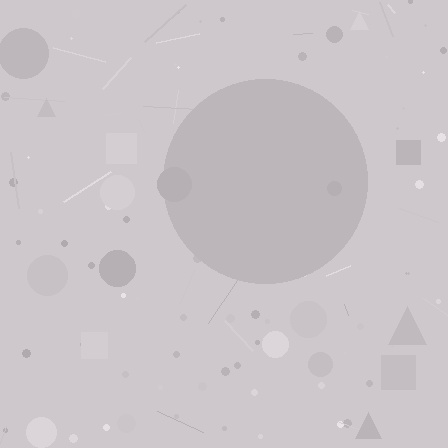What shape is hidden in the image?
A circle is hidden in the image.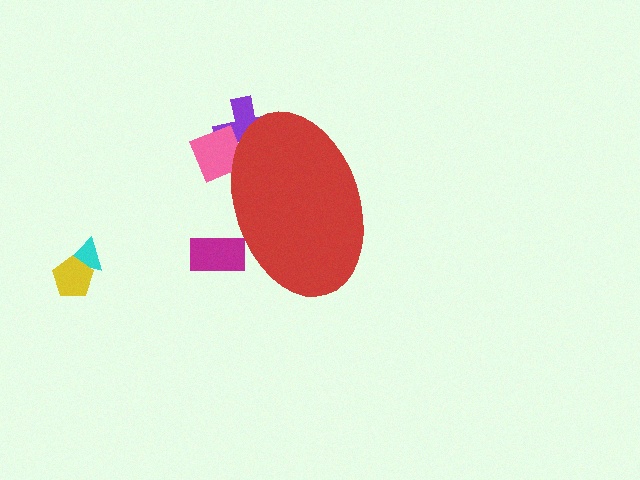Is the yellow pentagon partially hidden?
No, the yellow pentagon is fully visible.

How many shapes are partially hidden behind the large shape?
3 shapes are partially hidden.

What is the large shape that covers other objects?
A red ellipse.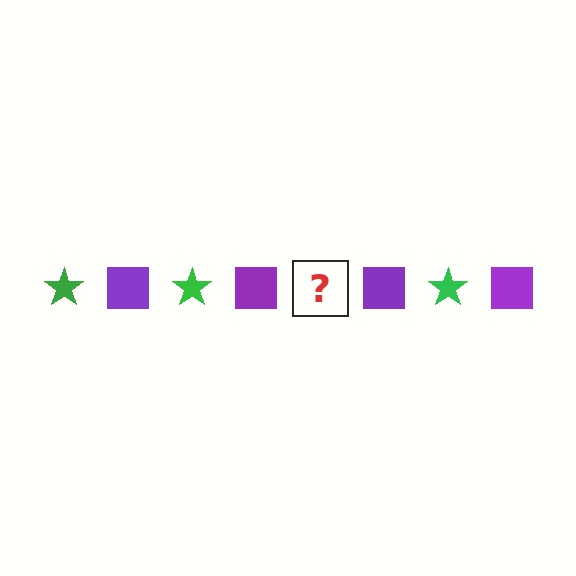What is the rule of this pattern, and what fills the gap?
The rule is that the pattern alternates between green star and purple square. The gap should be filled with a green star.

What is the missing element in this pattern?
The missing element is a green star.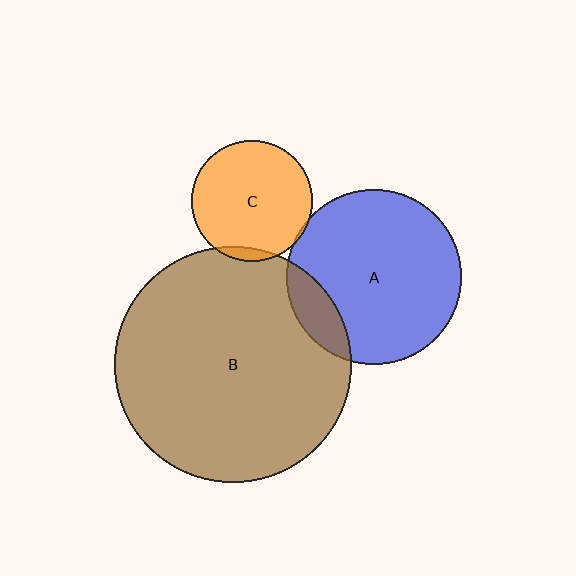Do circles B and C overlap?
Yes.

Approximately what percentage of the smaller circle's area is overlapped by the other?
Approximately 5%.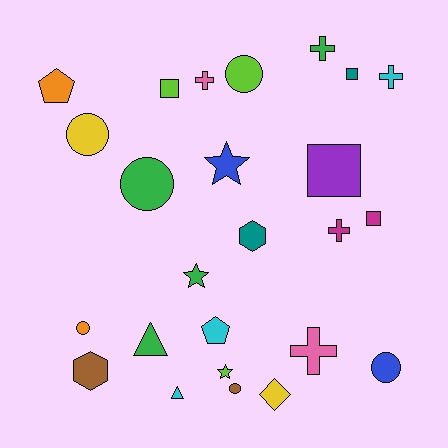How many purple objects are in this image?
There is 1 purple object.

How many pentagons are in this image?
There are 2 pentagons.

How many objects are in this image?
There are 25 objects.